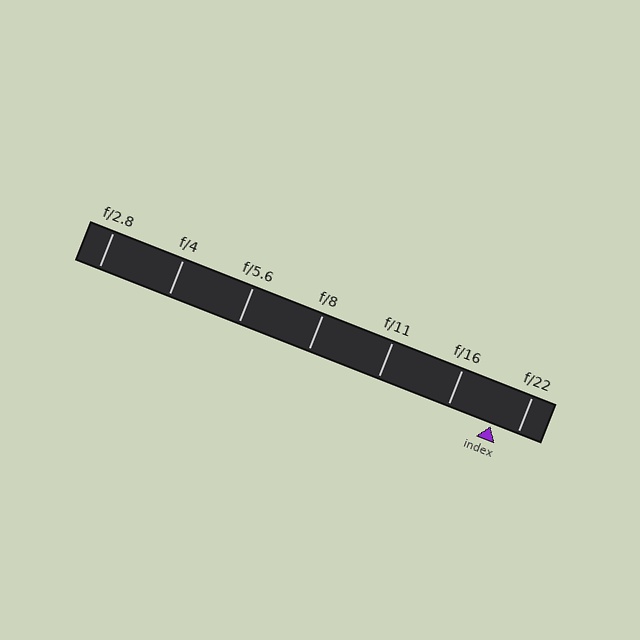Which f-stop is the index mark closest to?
The index mark is closest to f/22.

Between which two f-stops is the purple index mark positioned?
The index mark is between f/16 and f/22.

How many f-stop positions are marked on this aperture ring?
There are 7 f-stop positions marked.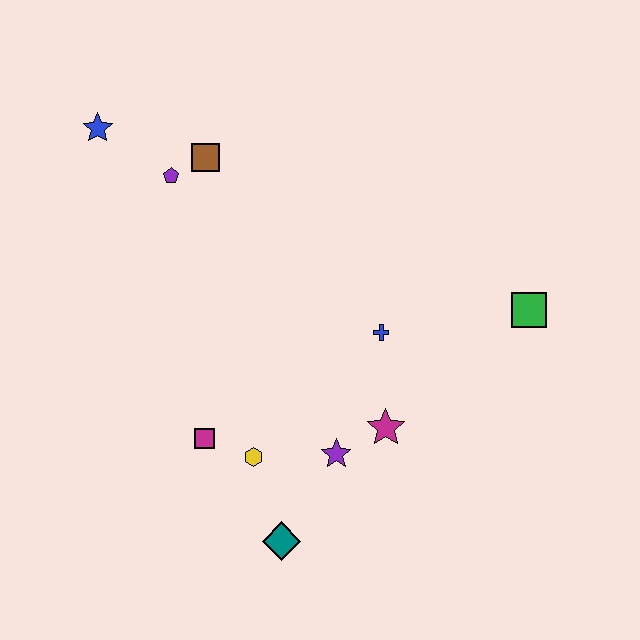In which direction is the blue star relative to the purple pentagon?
The blue star is to the left of the purple pentagon.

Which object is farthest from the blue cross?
The blue star is farthest from the blue cross.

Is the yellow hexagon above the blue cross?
No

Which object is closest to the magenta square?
The yellow hexagon is closest to the magenta square.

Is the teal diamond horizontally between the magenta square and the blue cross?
Yes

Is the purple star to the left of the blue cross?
Yes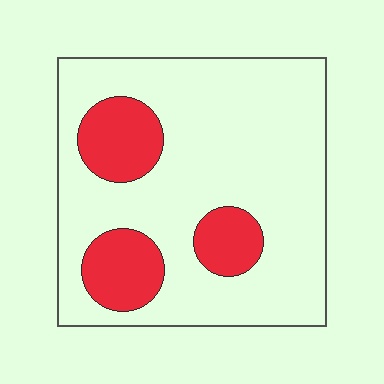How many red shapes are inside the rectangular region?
3.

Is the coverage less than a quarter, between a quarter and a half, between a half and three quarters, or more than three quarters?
Less than a quarter.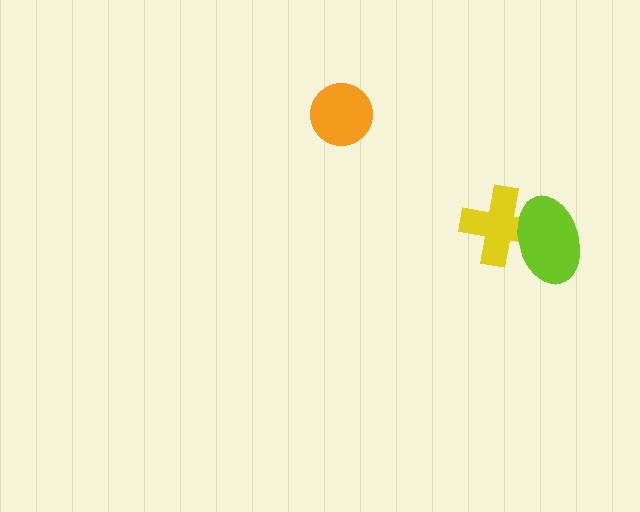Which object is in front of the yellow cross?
The lime ellipse is in front of the yellow cross.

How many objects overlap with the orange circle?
0 objects overlap with the orange circle.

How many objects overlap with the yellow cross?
1 object overlaps with the yellow cross.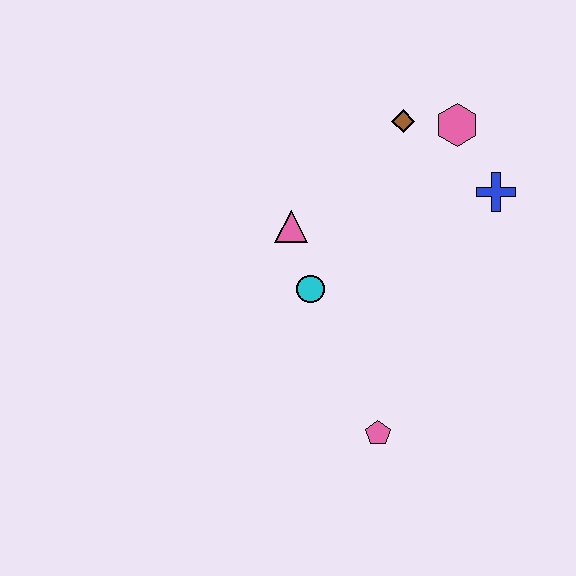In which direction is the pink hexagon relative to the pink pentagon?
The pink hexagon is above the pink pentagon.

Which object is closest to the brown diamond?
The pink hexagon is closest to the brown diamond.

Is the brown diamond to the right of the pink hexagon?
No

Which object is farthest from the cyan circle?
The pink hexagon is farthest from the cyan circle.